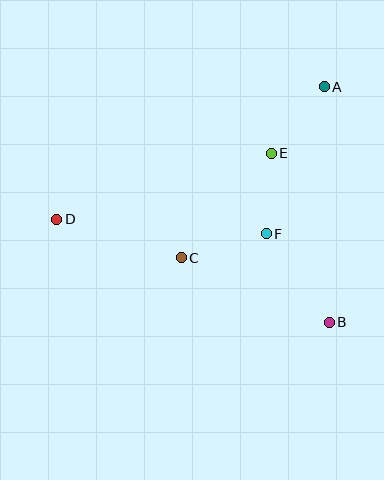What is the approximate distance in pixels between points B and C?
The distance between B and C is approximately 161 pixels.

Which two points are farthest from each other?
Points A and D are farthest from each other.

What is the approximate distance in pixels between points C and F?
The distance between C and F is approximately 88 pixels.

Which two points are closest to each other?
Points E and F are closest to each other.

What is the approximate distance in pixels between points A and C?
The distance between A and C is approximately 223 pixels.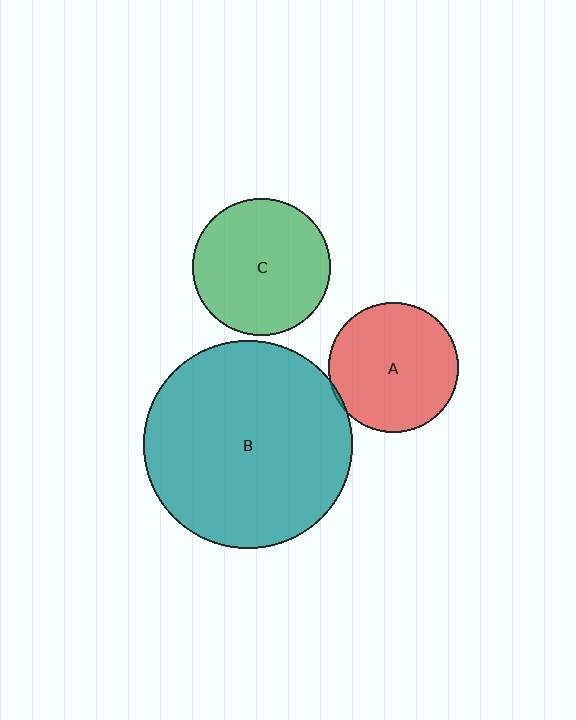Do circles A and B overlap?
Yes.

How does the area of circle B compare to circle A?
Approximately 2.6 times.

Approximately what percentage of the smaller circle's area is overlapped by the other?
Approximately 5%.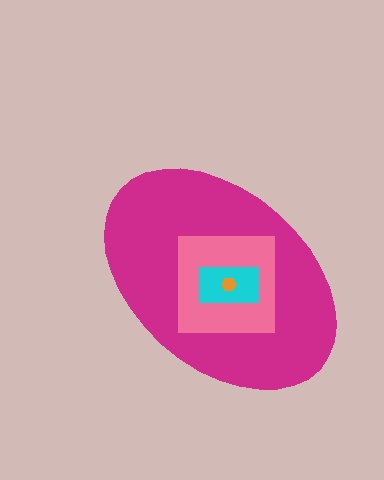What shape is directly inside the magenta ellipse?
The pink square.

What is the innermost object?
The orange hexagon.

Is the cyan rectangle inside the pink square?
Yes.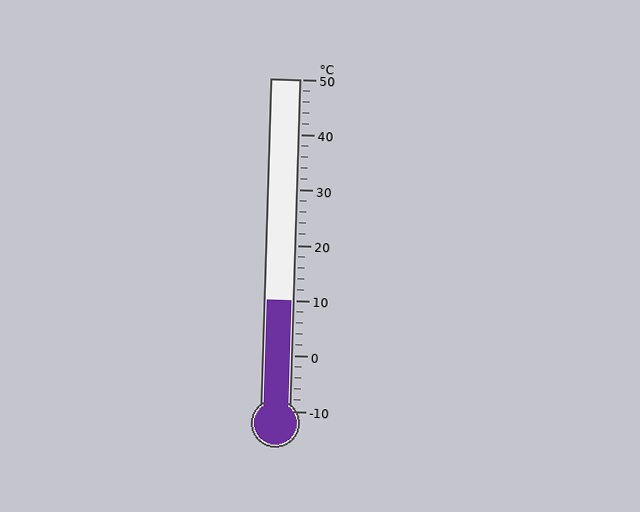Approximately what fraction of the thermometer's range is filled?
The thermometer is filled to approximately 35% of its range.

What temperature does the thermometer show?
The thermometer shows approximately 10°C.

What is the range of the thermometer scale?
The thermometer scale ranges from -10°C to 50°C.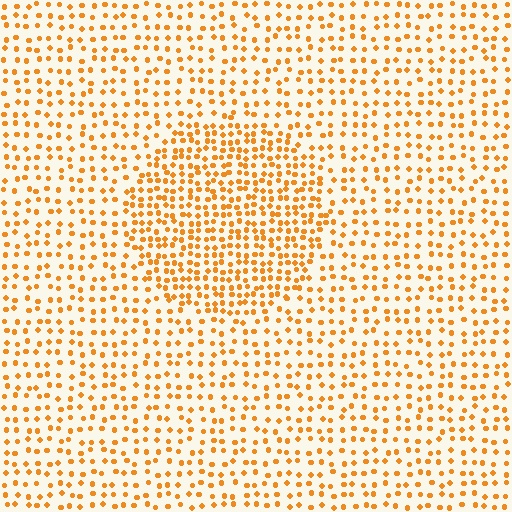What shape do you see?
I see a circle.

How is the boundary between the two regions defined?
The boundary is defined by a change in element density (approximately 1.8x ratio). All elements are the same color, size, and shape.